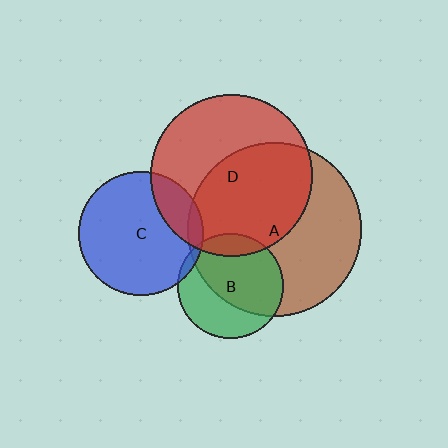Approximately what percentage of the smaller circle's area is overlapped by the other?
Approximately 55%.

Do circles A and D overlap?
Yes.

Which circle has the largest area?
Circle A (brown).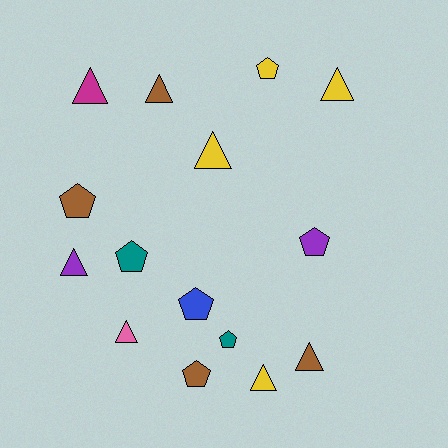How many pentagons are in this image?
There are 7 pentagons.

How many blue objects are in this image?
There is 1 blue object.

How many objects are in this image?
There are 15 objects.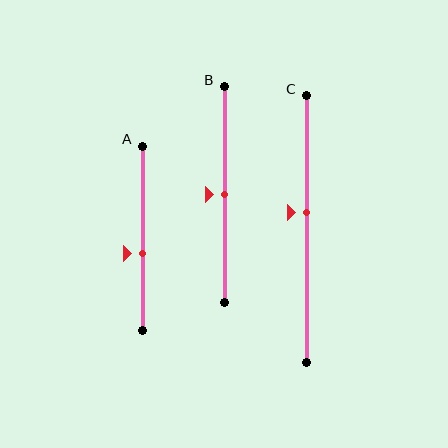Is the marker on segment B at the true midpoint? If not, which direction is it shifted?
Yes, the marker on segment B is at the true midpoint.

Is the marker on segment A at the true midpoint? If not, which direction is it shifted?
No, the marker on segment A is shifted downward by about 8% of the segment length.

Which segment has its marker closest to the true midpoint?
Segment B has its marker closest to the true midpoint.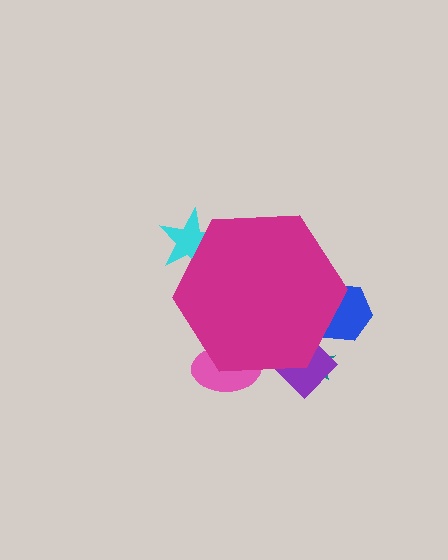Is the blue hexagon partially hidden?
Yes, the blue hexagon is partially hidden behind the magenta hexagon.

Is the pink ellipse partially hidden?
Yes, the pink ellipse is partially hidden behind the magenta hexagon.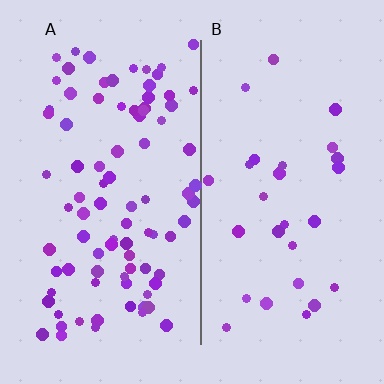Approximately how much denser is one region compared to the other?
Approximately 3.0× — region A over region B.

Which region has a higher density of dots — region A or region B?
A (the left).